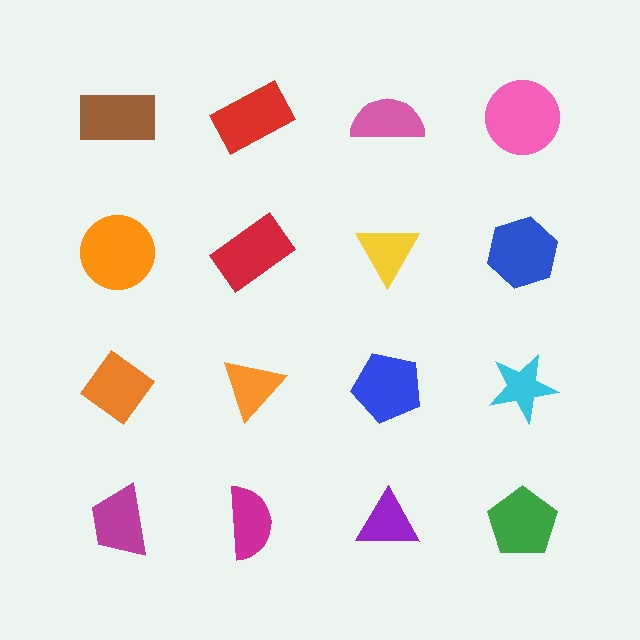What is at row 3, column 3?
A blue pentagon.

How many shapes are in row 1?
4 shapes.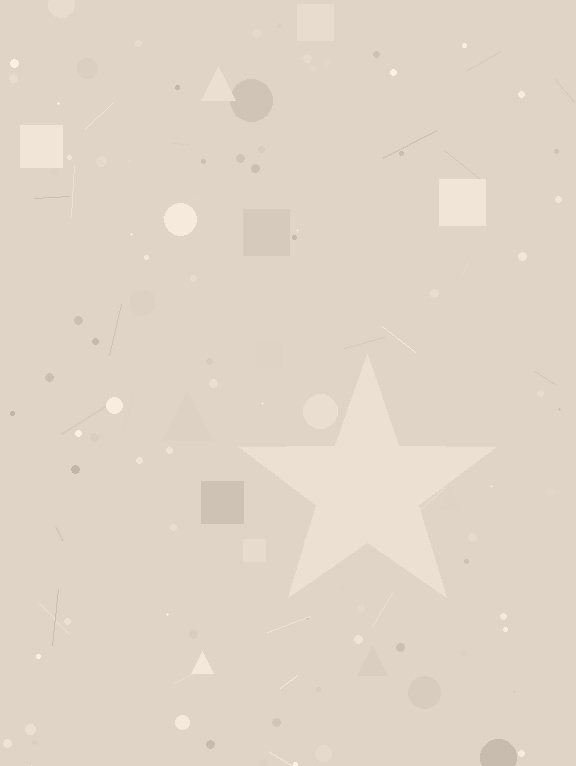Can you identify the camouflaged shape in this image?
The camouflaged shape is a star.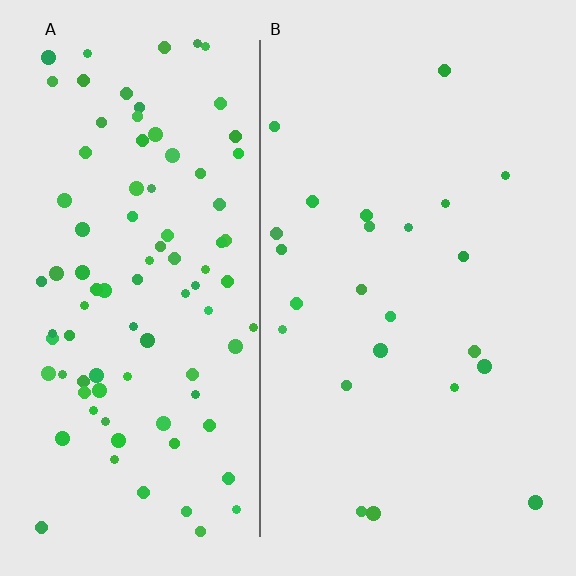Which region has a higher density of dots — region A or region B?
A (the left).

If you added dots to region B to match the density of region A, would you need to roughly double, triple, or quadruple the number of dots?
Approximately quadruple.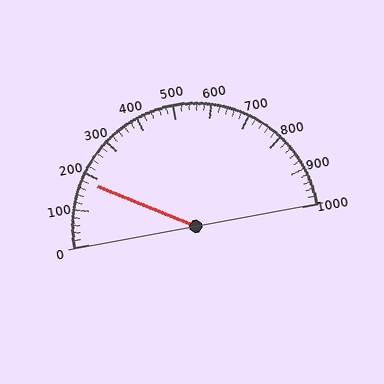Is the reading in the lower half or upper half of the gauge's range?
The reading is in the lower half of the range (0 to 1000).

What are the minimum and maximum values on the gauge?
The gauge ranges from 0 to 1000.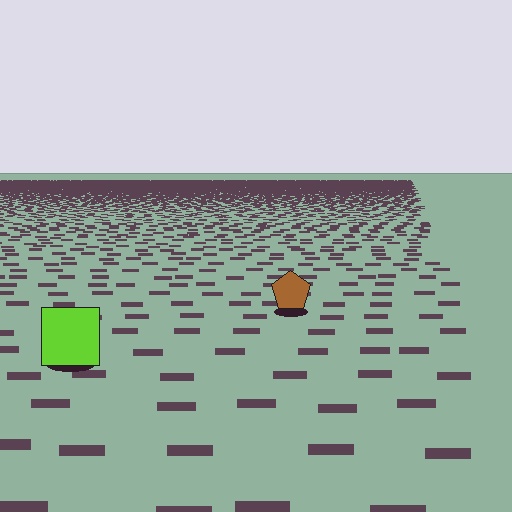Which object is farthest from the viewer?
The brown pentagon is farthest from the viewer. It appears smaller and the ground texture around it is denser.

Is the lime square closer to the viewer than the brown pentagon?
Yes. The lime square is closer — you can tell from the texture gradient: the ground texture is coarser near it.